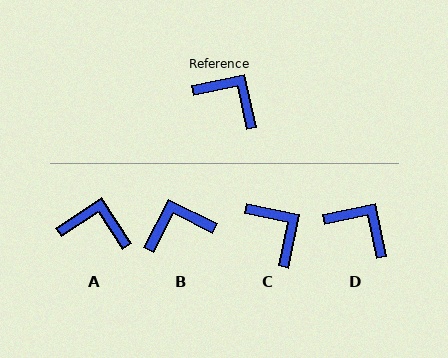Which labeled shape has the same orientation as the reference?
D.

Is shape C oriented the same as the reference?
No, it is off by about 24 degrees.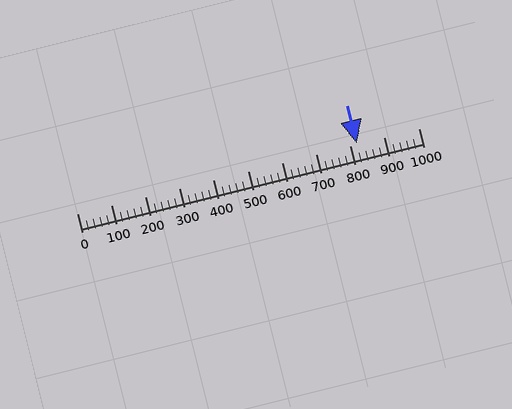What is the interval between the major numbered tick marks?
The major tick marks are spaced 100 units apart.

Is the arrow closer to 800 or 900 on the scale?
The arrow is closer to 800.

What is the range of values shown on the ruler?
The ruler shows values from 0 to 1000.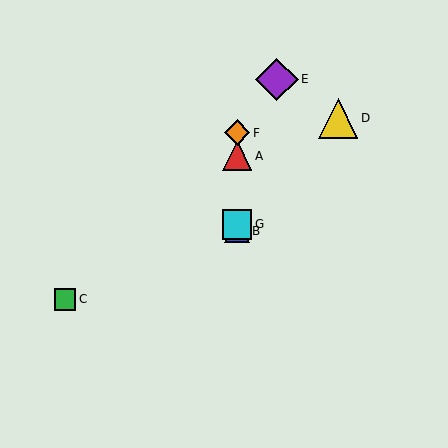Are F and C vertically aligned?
No, F is at x≈237 and C is at x≈65.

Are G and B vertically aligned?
Yes, both are at x≈237.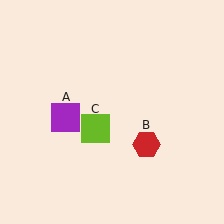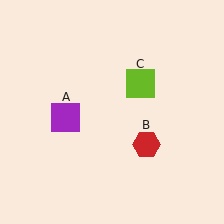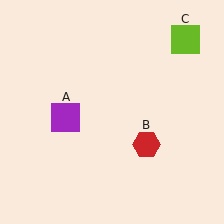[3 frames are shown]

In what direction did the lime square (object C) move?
The lime square (object C) moved up and to the right.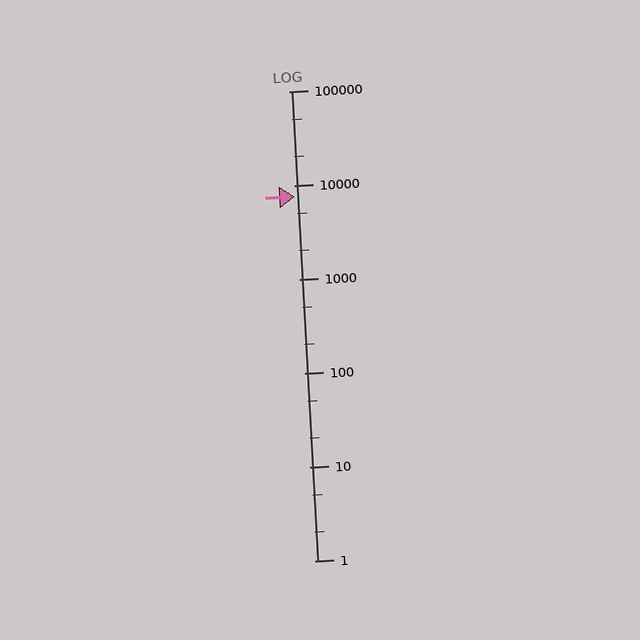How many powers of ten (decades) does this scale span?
The scale spans 5 decades, from 1 to 100000.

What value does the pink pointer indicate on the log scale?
The pointer indicates approximately 7500.